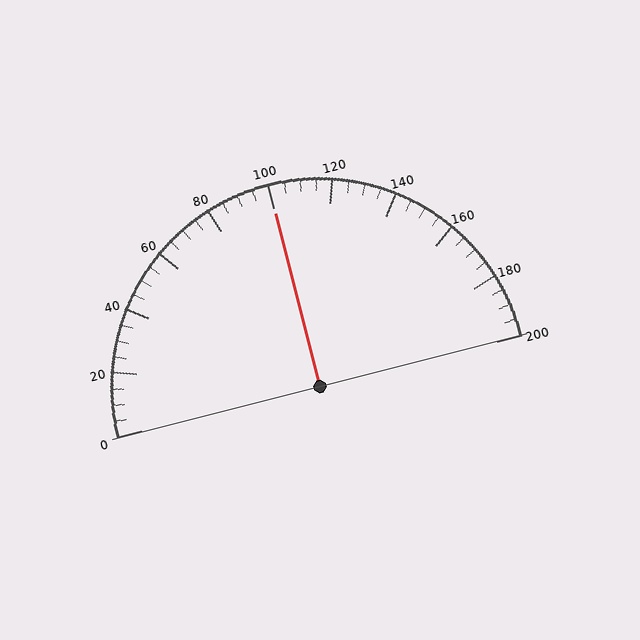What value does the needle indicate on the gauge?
The needle indicates approximately 100.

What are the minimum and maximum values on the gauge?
The gauge ranges from 0 to 200.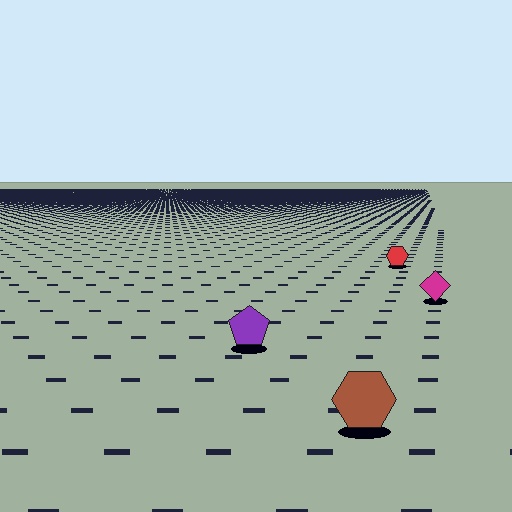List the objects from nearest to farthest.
From nearest to farthest: the brown hexagon, the purple pentagon, the magenta diamond, the red hexagon.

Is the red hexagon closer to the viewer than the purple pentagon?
No. The purple pentagon is closer — you can tell from the texture gradient: the ground texture is coarser near it.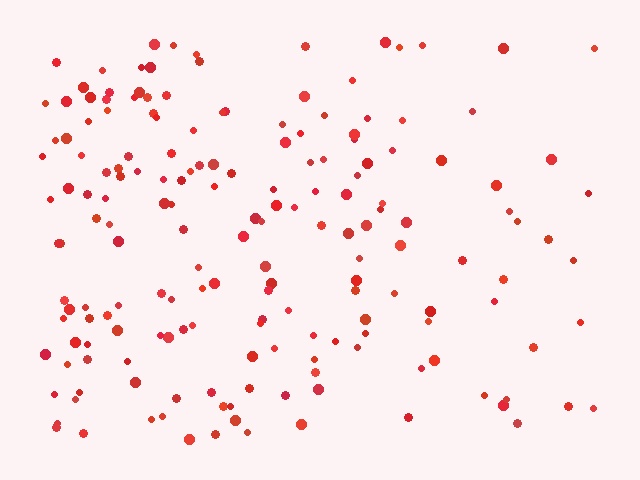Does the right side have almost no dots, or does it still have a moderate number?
Still a moderate number, just noticeably fewer than the left.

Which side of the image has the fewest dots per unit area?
The right.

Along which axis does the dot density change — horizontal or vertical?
Horizontal.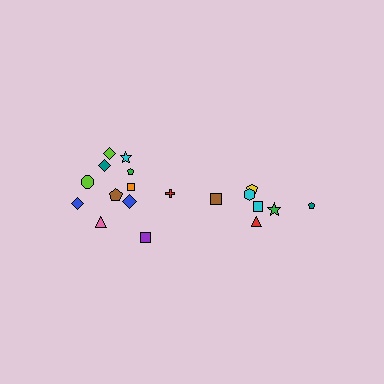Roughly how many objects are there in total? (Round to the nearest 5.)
Roughly 20 objects in total.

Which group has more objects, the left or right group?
The left group.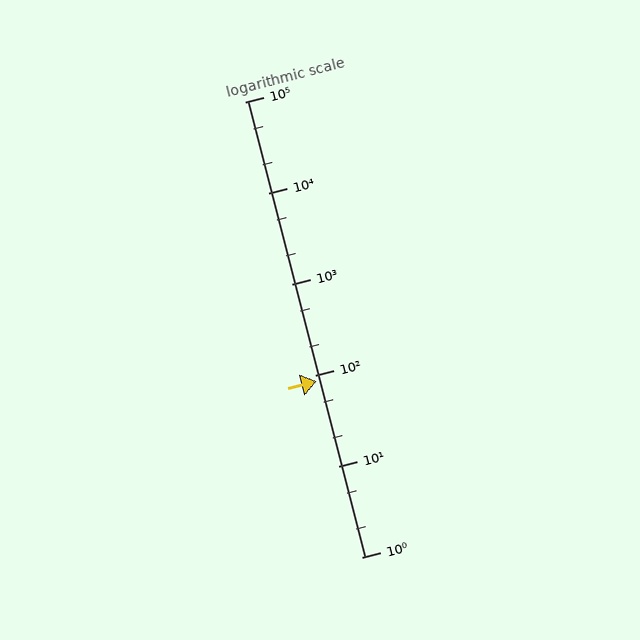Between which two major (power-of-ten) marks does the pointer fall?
The pointer is between 10 and 100.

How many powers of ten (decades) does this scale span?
The scale spans 5 decades, from 1 to 100000.